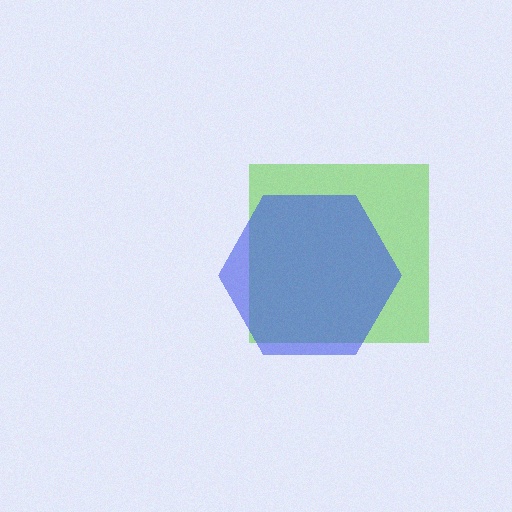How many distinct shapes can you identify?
There are 2 distinct shapes: a lime square, a blue hexagon.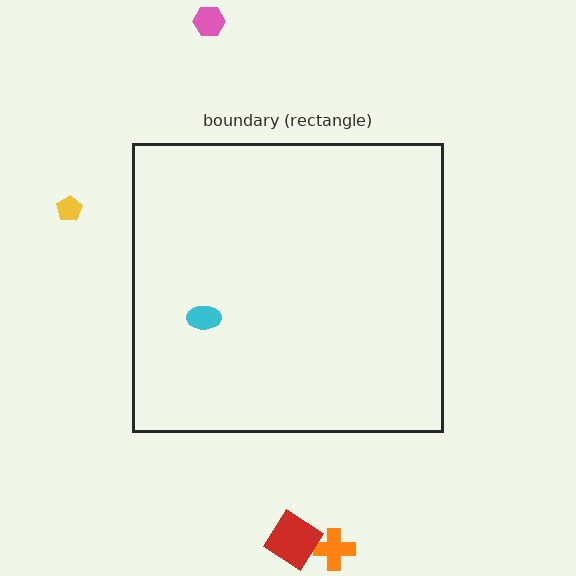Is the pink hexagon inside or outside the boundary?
Outside.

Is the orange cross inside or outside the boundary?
Outside.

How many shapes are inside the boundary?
1 inside, 4 outside.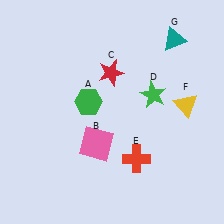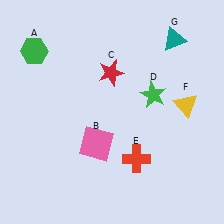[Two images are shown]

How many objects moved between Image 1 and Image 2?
1 object moved between the two images.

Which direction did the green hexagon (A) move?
The green hexagon (A) moved left.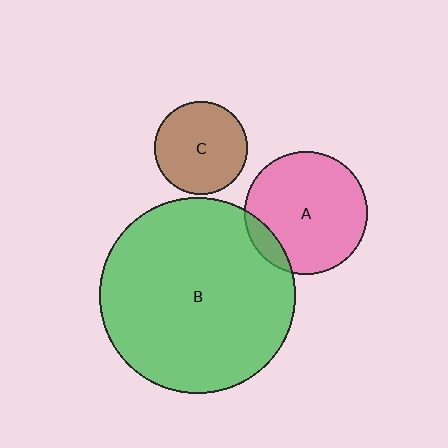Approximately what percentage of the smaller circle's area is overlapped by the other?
Approximately 10%.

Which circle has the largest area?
Circle B (green).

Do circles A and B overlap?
Yes.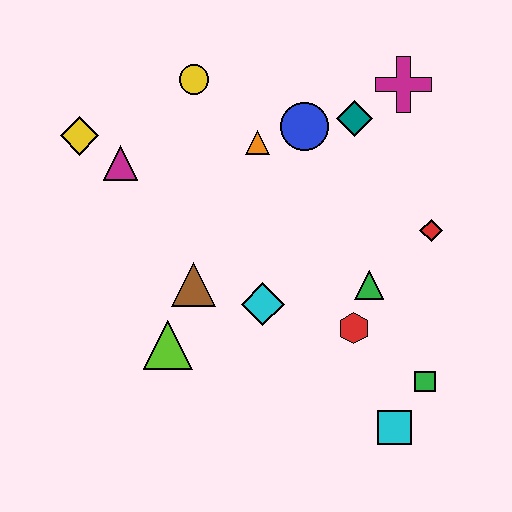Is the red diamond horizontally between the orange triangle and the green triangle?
No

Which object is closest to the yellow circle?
The orange triangle is closest to the yellow circle.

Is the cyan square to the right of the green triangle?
Yes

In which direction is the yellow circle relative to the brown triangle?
The yellow circle is above the brown triangle.